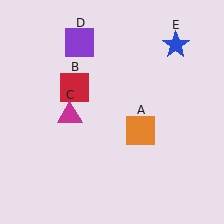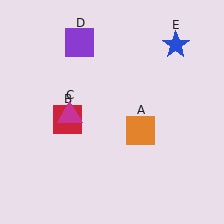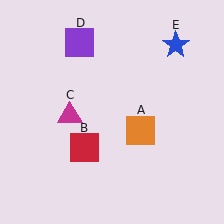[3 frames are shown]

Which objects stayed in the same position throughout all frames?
Orange square (object A) and magenta triangle (object C) and purple square (object D) and blue star (object E) remained stationary.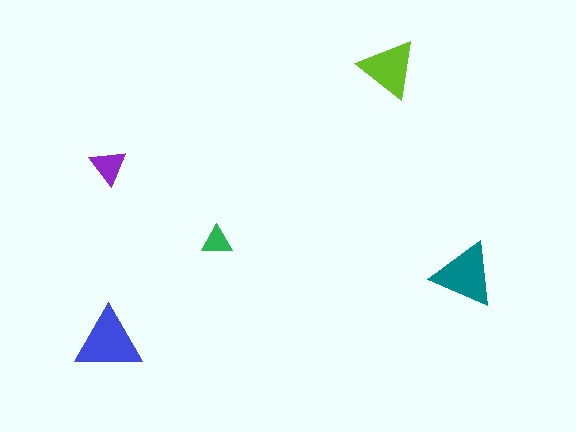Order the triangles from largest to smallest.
the blue one, the teal one, the lime one, the purple one, the green one.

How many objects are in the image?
There are 5 objects in the image.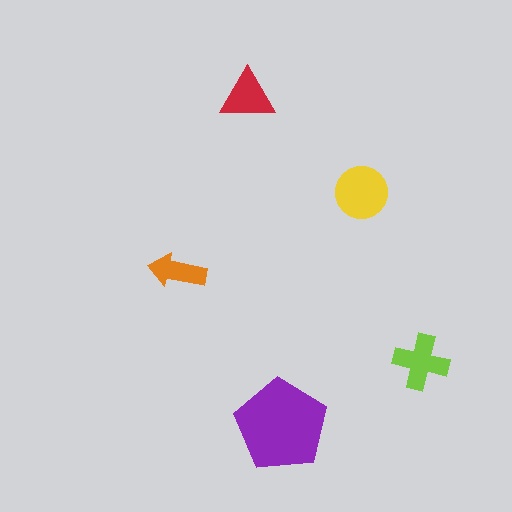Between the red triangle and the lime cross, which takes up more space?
The lime cross.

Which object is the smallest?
The orange arrow.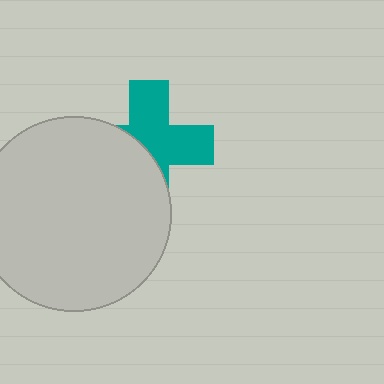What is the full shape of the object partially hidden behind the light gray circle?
The partially hidden object is a teal cross.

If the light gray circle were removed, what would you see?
You would see the complete teal cross.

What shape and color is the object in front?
The object in front is a light gray circle.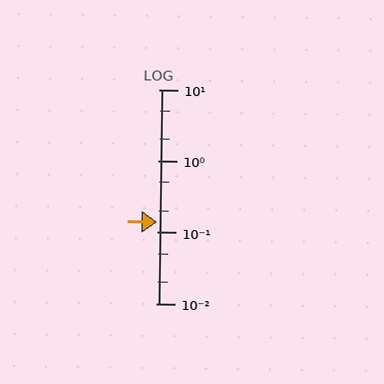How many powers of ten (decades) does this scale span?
The scale spans 3 decades, from 0.01 to 10.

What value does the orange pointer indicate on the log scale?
The pointer indicates approximately 0.14.